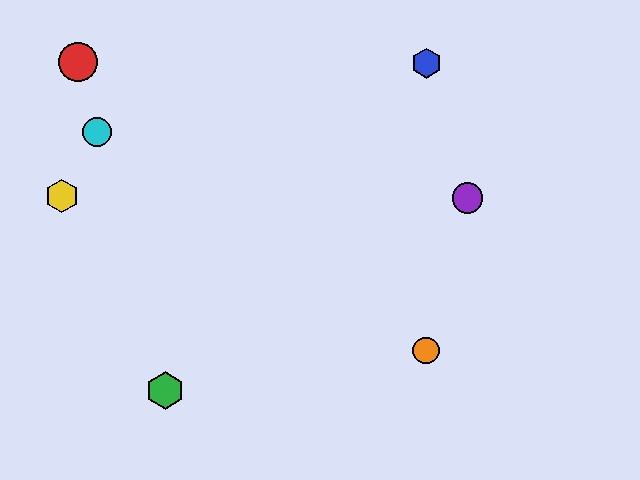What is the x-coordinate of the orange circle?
The orange circle is at x≈426.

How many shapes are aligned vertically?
2 shapes (the blue hexagon, the orange circle) are aligned vertically.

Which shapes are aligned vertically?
The blue hexagon, the orange circle are aligned vertically.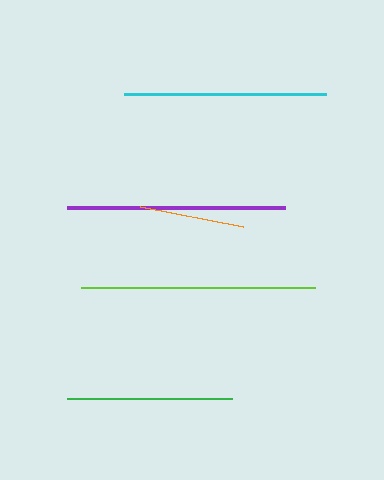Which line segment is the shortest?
The orange line is the shortest at approximately 105 pixels.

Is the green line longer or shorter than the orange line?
The green line is longer than the orange line.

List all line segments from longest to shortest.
From longest to shortest: lime, purple, cyan, green, orange.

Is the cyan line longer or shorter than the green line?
The cyan line is longer than the green line.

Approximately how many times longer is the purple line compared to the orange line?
The purple line is approximately 2.1 times the length of the orange line.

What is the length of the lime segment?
The lime segment is approximately 234 pixels long.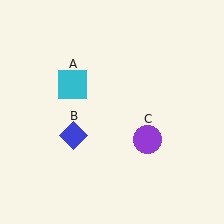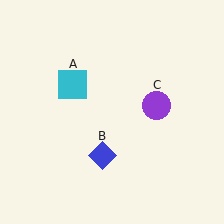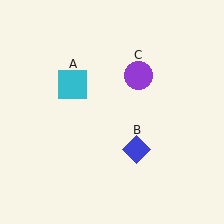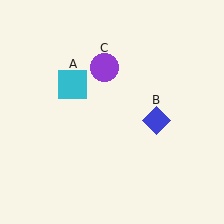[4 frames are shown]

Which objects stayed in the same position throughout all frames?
Cyan square (object A) remained stationary.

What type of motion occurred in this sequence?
The blue diamond (object B), purple circle (object C) rotated counterclockwise around the center of the scene.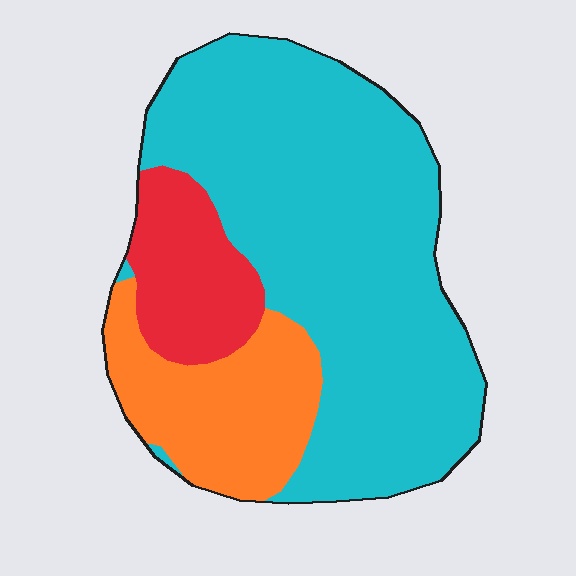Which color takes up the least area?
Red, at roughly 15%.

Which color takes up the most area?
Cyan, at roughly 65%.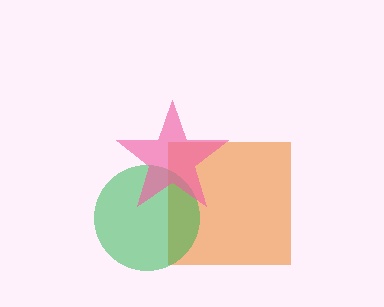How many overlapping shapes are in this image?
There are 3 overlapping shapes in the image.